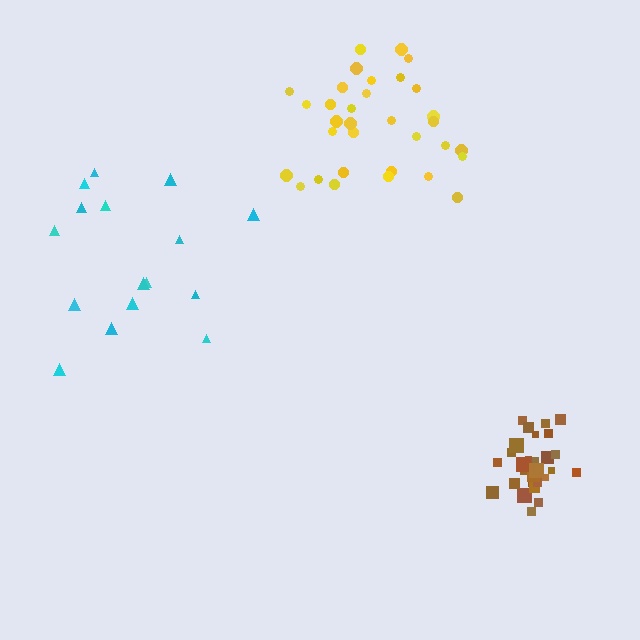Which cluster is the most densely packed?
Brown.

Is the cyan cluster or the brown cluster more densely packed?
Brown.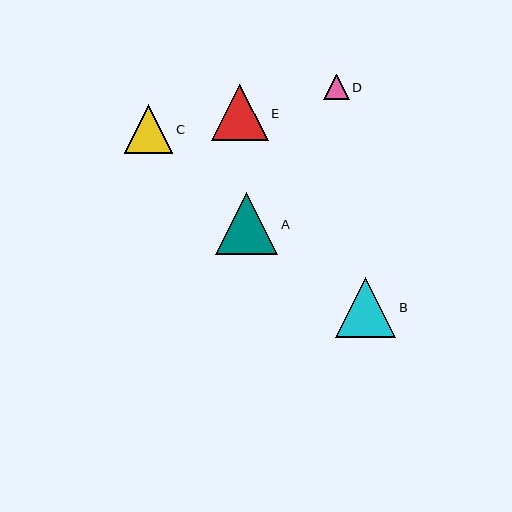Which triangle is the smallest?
Triangle D is the smallest with a size of approximately 26 pixels.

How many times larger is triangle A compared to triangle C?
Triangle A is approximately 1.3 times the size of triangle C.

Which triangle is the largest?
Triangle A is the largest with a size of approximately 62 pixels.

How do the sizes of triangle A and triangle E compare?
Triangle A and triangle E are approximately the same size.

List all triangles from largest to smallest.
From largest to smallest: A, B, E, C, D.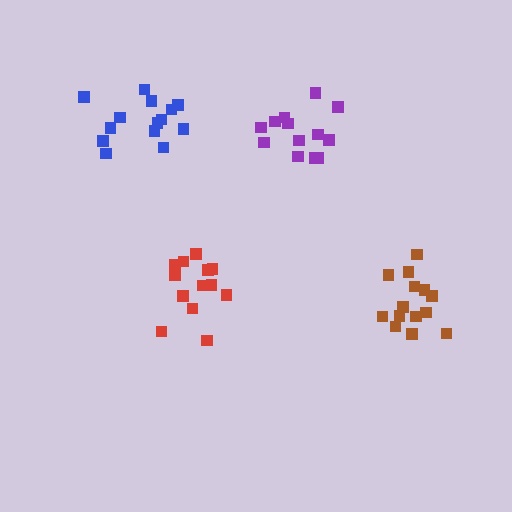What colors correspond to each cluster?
The clusters are colored: red, blue, purple, brown.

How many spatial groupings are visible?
There are 4 spatial groupings.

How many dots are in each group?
Group 1: 13 dots, Group 2: 14 dots, Group 3: 13 dots, Group 4: 14 dots (54 total).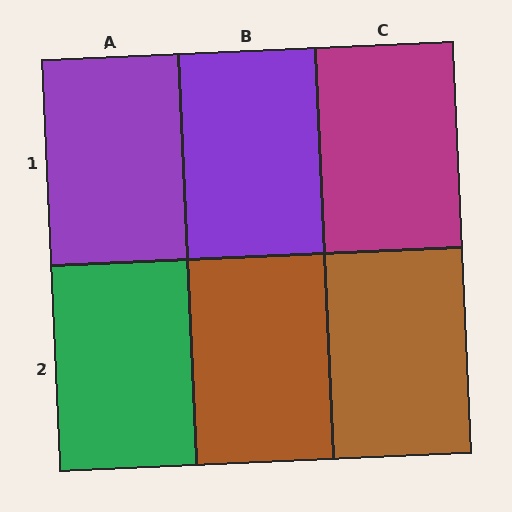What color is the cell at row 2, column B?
Brown.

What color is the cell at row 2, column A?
Green.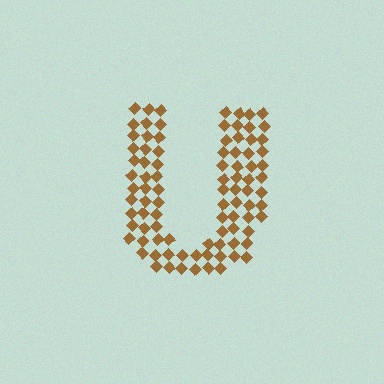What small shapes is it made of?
It is made of small diamonds.